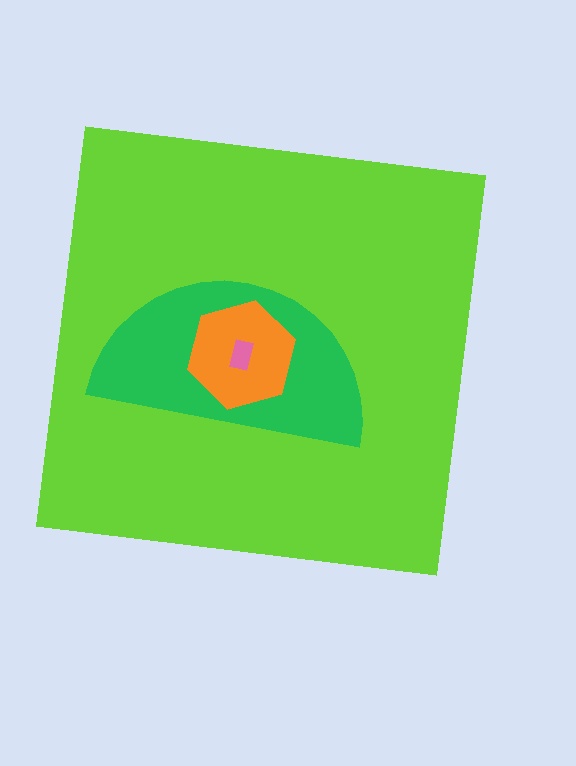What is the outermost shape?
The lime square.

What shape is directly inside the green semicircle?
The orange hexagon.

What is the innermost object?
The pink rectangle.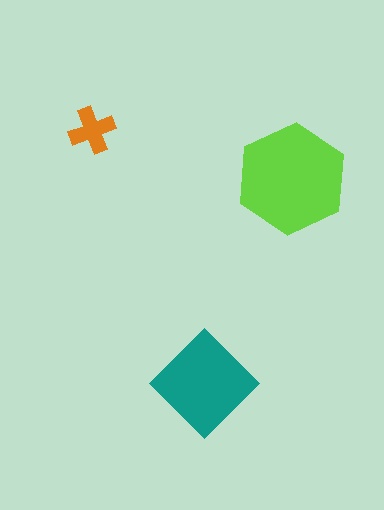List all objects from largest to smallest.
The lime hexagon, the teal diamond, the orange cross.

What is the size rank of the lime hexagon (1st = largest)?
1st.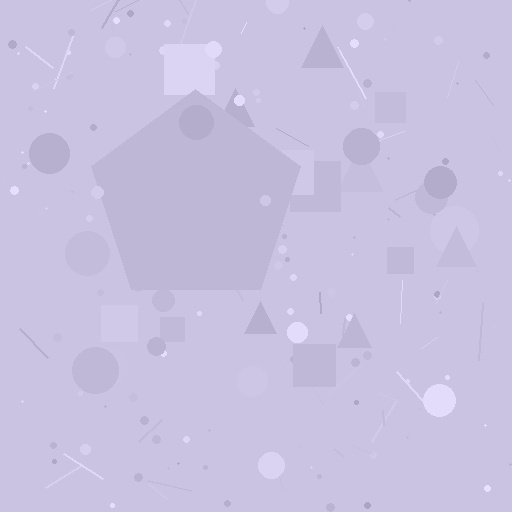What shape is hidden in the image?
A pentagon is hidden in the image.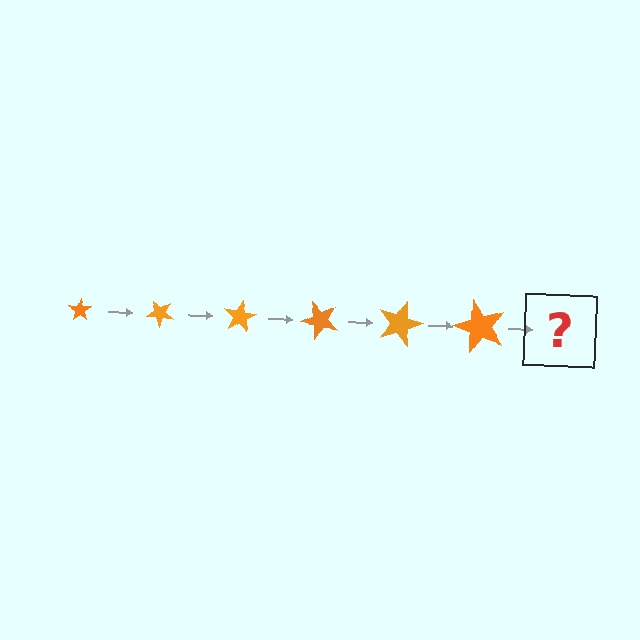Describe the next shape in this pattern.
It should be a star, larger than the previous one and rotated 240 degrees from the start.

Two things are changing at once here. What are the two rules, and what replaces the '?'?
The two rules are that the star grows larger each step and it rotates 40 degrees each step. The '?' should be a star, larger than the previous one and rotated 240 degrees from the start.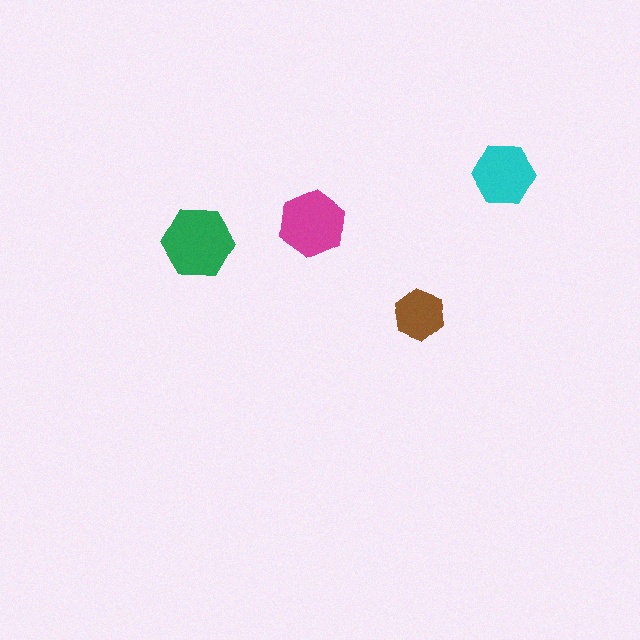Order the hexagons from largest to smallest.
the green one, the magenta one, the cyan one, the brown one.